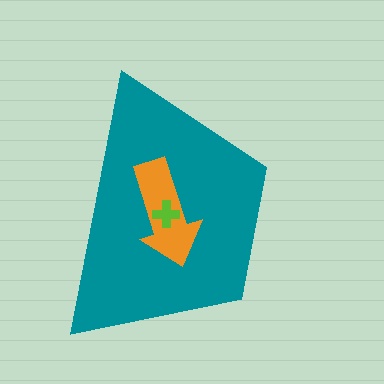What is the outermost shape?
The teal trapezoid.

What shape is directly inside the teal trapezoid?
The orange arrow.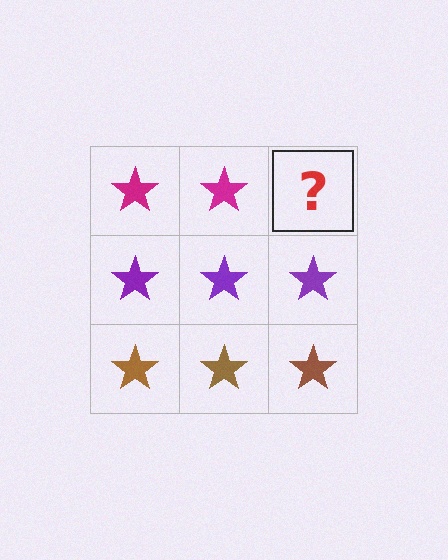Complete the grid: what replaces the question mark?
The question mark should be replaced with a magenta star.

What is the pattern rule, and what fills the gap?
The rule is that each row has a consistent color. The gap should be filled with a magenta star.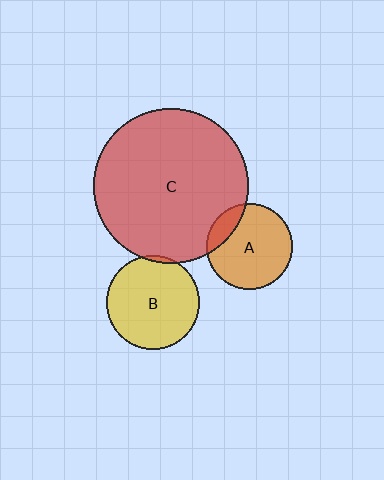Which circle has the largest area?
Circle C (red).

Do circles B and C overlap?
Yes.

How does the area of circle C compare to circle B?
Approximately 2.7 times.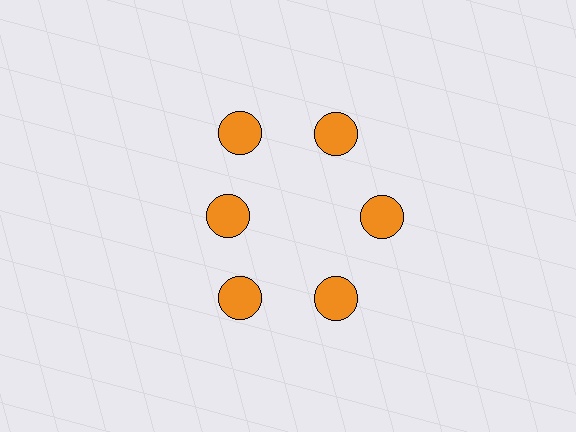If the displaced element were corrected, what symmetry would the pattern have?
It would have 6-fold rotational symmetry — the pattern would map onto itself every 60 degrees.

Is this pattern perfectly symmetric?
No. The 6 orange circles are arranged in a ring, but one element near the 9 o'clock position is pulled inward toward the center, breaking the 6-fold rotational symmetry.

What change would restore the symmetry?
The symmetry would be restored by moving it outward, back onto the ring so that all 6 circles sit at equal angles and equal distance from the center.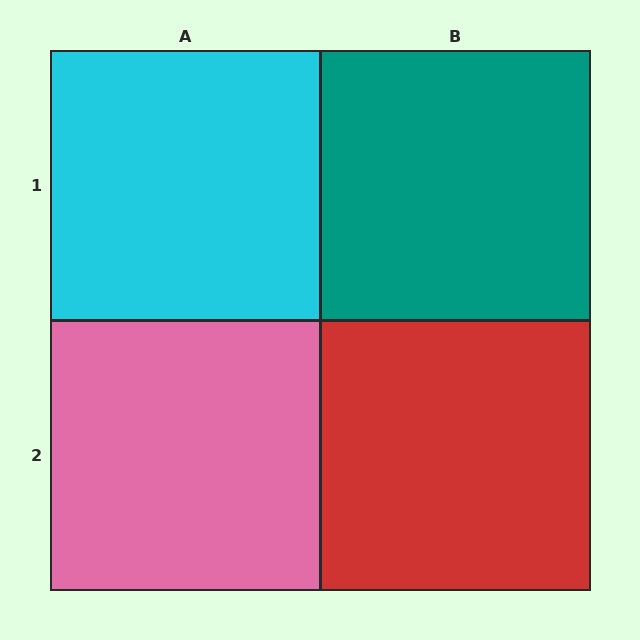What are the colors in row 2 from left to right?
Pink, red.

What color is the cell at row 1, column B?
Teal.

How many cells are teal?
1 cell is teal.